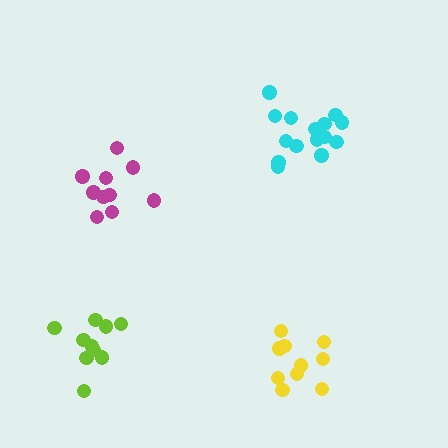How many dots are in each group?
Group 1: 10 dots, Group 2: 15 dots, Group 3: 10 dots, Group 4: 10 dots (45 total).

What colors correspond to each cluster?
The clusters are colored: magenta, cyan, yellow, lime.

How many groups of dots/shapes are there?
There are 4 groups.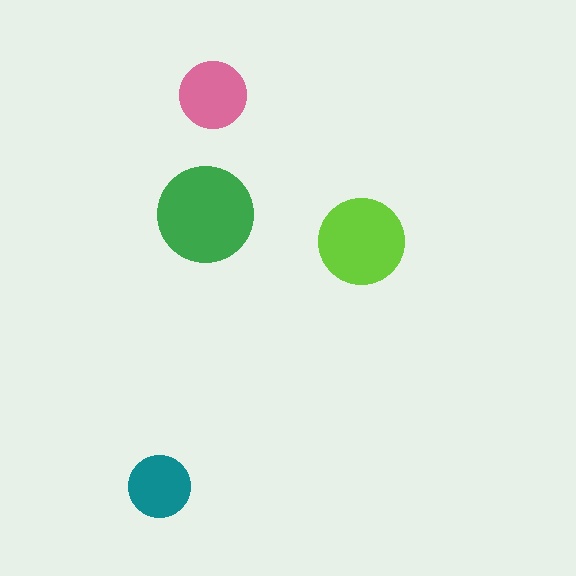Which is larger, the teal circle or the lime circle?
The lime one.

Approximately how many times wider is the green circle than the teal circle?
About 1.5 times wider.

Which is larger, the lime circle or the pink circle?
The lime one.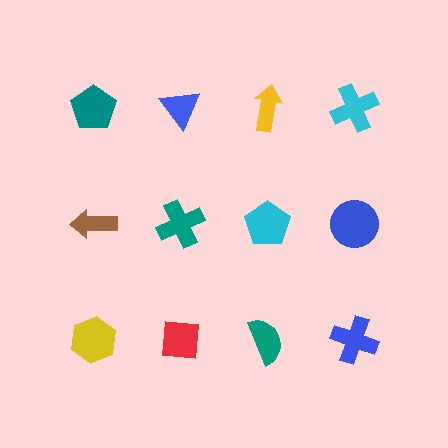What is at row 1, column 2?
A blue triangle.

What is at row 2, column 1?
A brown arrow.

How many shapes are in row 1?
4 shapes.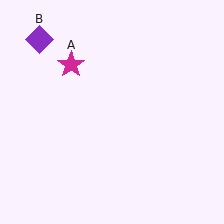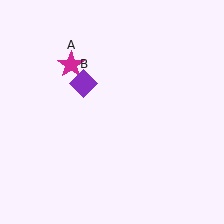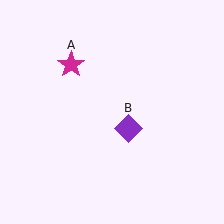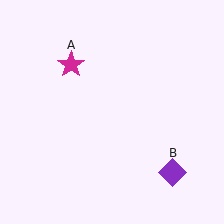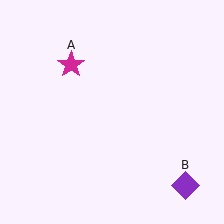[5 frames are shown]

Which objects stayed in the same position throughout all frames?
Magenta star (object A) remained stationary.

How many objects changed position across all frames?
1 object changed position: purple diamond (object B).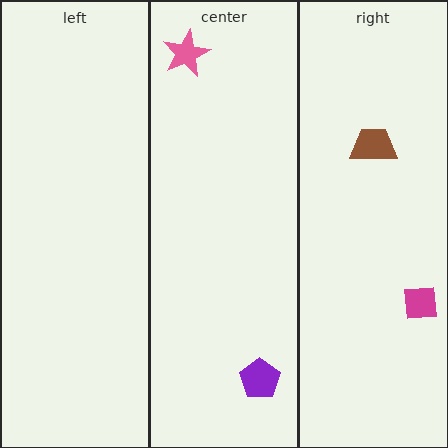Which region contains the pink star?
The center region.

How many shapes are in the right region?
2.